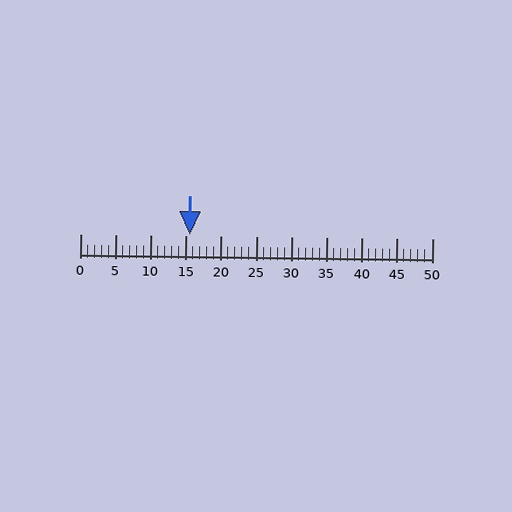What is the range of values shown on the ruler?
The ruler shows values from 0 to 50.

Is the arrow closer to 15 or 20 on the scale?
The arrow is closer to 15.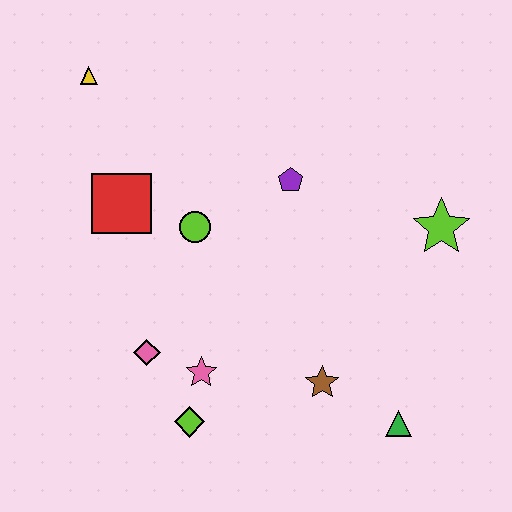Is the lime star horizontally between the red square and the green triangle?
No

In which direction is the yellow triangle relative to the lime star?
The yellow triangle is to the left of the lime star.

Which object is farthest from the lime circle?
The green triangle is farthest from the lime circle.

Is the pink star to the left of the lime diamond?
No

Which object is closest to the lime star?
The purple pentagon is closest to the lime star.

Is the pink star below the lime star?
Yes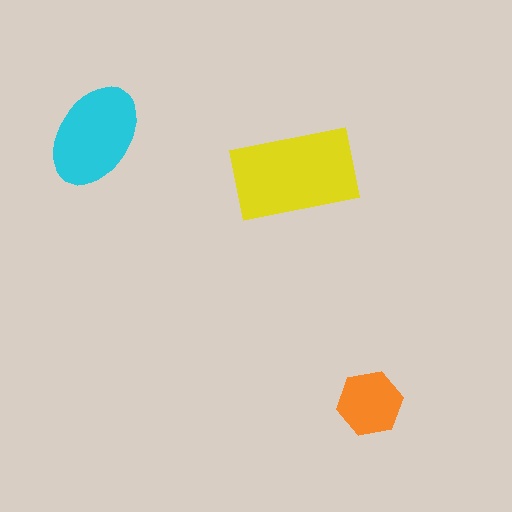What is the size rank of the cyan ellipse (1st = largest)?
2nd.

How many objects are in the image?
There are 3 objects in the image.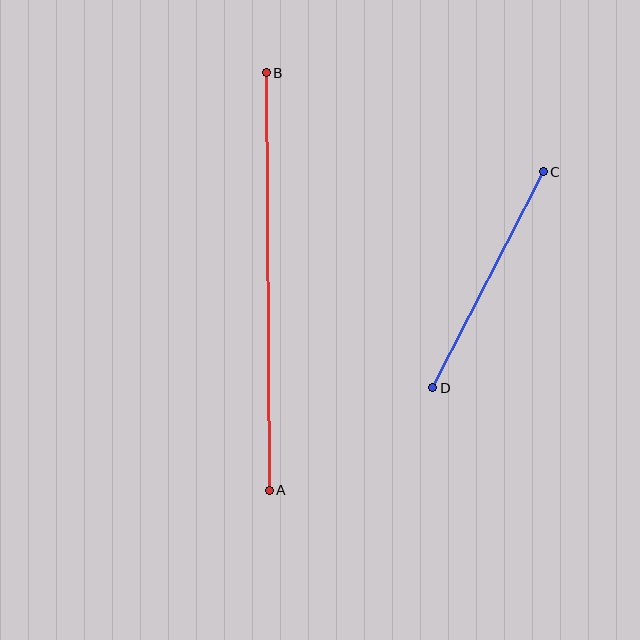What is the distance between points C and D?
The distance is approximately 243 pixels.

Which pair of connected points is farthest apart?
Points A and B are farthest apart.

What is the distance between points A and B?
The distance is approximately 417 pixels.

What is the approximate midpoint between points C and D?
The midpoint is at approximately (488, 280) pixels.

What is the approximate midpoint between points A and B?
The midpoint is at approximately (268, 281) pixels.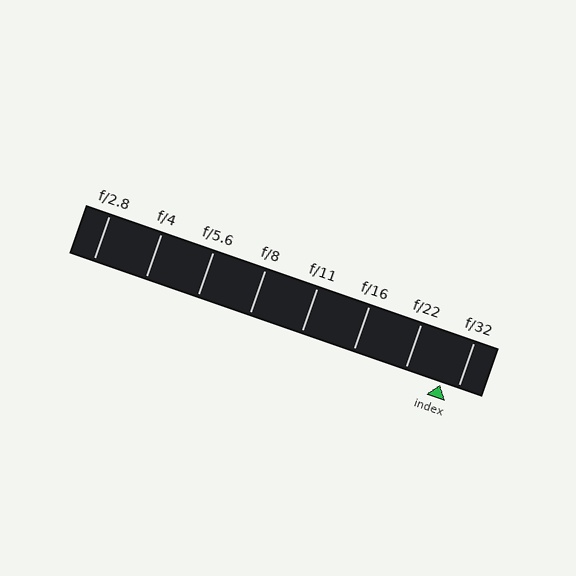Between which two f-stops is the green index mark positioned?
The index mark is between f/22 and f/32.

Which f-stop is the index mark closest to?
The index mark is closest to f/32.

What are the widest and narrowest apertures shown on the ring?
The widest aperture shown is f/2.8 and the narrowest is f/32.